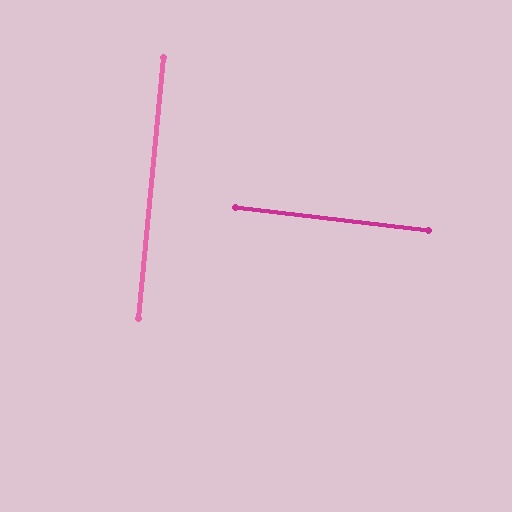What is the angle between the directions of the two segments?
Approximately 89 degrees.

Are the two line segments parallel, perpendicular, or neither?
Perpendicular — they meet at approximately 89°.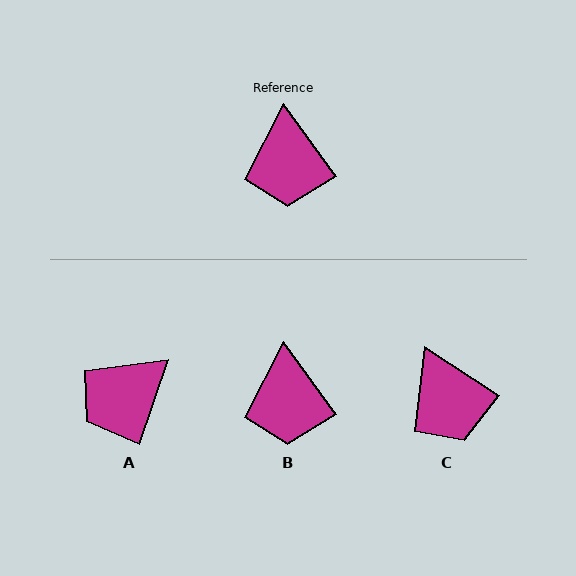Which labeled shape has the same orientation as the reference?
B.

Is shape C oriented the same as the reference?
No, it is off by about 21 degrees.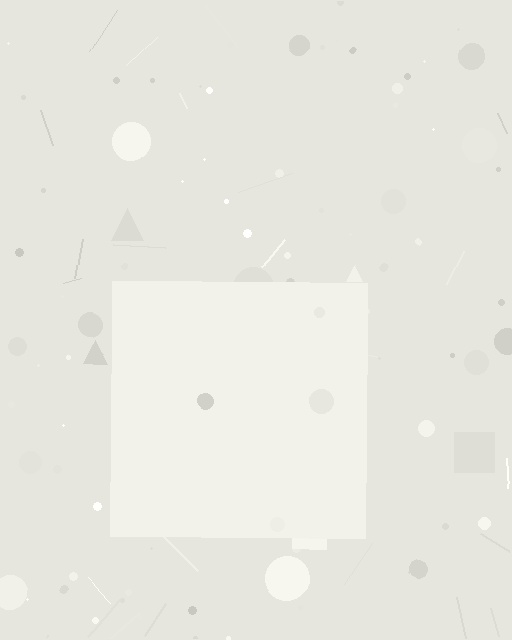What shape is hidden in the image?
A square is hidden in the image.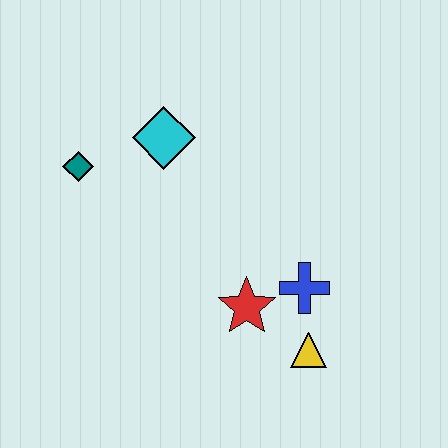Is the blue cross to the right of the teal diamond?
Yes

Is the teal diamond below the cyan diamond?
Yes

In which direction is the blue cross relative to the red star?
The blue cross is to the right of the red star.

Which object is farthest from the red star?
The teal diamond is farthest from the red star.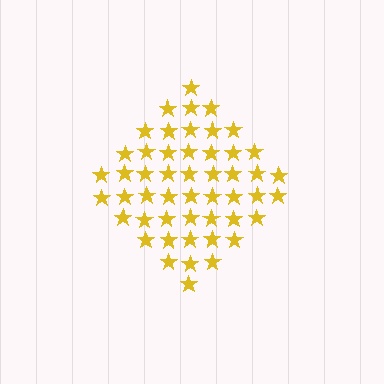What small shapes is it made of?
It is made of small stars.